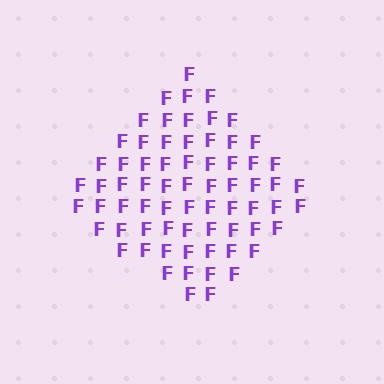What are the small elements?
The small elements are letter F's.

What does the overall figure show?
The overall figure shows a diamond.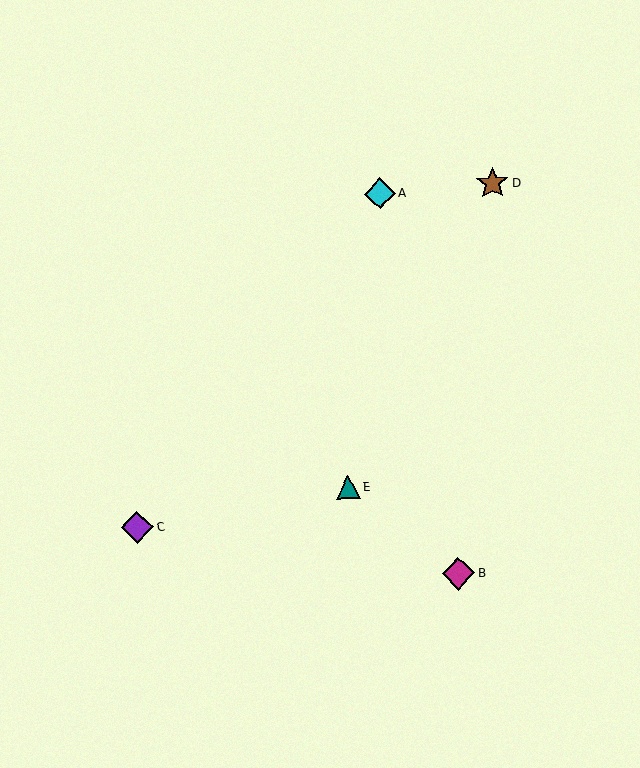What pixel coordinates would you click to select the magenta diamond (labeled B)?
Click at (458, 573) to select the magenta diamond B.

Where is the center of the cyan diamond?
The center of the cyan diamond is at (380, 194).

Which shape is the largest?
The magenta diamond (labeled B) is the largest.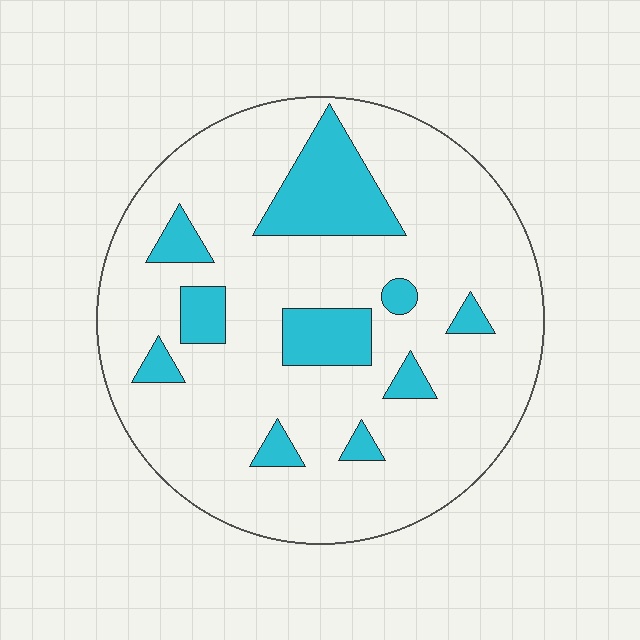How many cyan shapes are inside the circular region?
10.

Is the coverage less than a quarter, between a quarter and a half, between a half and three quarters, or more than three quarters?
Less than a quarter.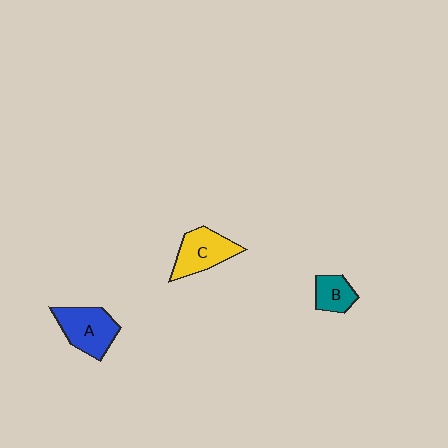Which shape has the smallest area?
Shape B (teal).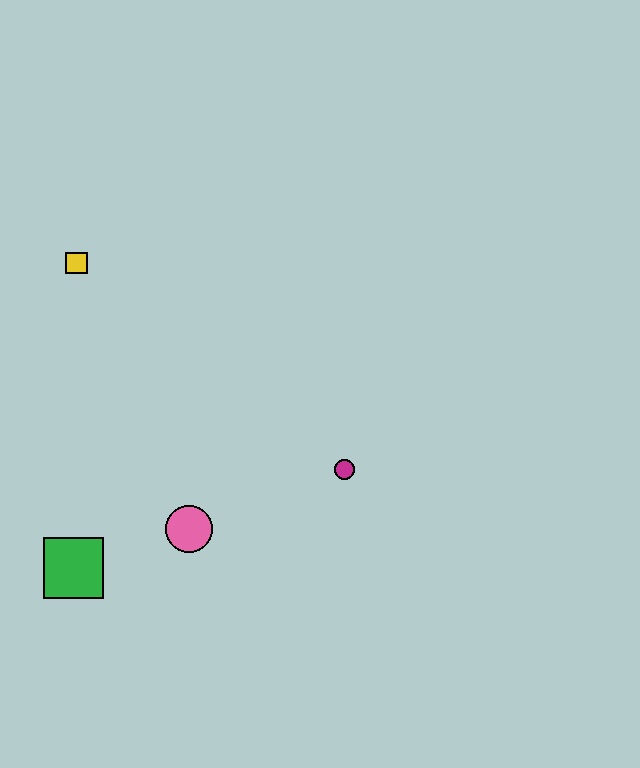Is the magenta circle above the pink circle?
Yes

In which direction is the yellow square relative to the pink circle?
The yellow square is above the pink circle.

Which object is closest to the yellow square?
The pink circle is closest to the yellow square.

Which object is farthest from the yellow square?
The magenta circle is farthest from the yellow square.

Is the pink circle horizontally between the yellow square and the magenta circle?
Yes